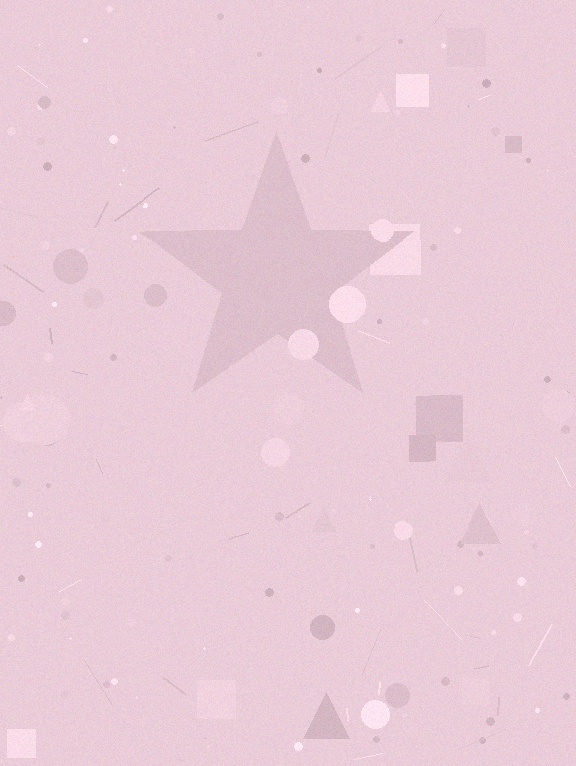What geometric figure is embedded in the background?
A star is embedded in the background.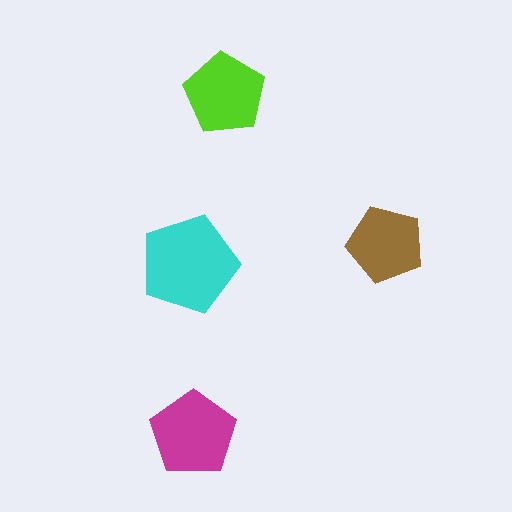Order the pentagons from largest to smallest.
the cyan one, the magenta one, the lime one, the brown one.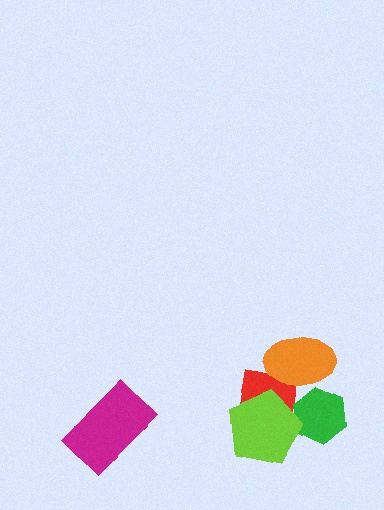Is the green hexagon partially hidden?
Yes, it is partially covered by another shape.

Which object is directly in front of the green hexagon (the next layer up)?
The orange ellipse is directly in front of the green hexagon.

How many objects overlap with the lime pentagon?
2 objects overlap with the lime pentagon.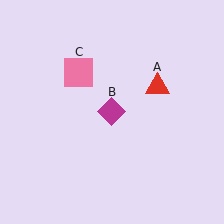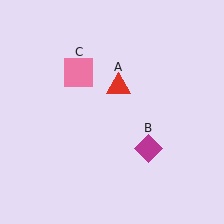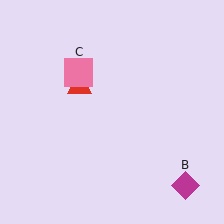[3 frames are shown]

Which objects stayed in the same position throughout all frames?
Pink square (object C) remained stationary.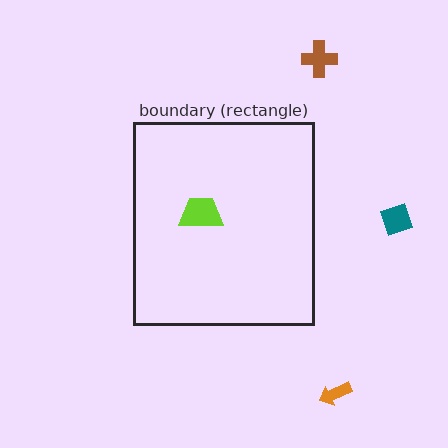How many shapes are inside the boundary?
1 inside, 3 outside.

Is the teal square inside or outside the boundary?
Outside.